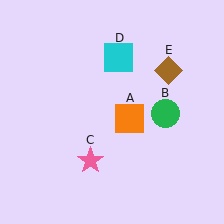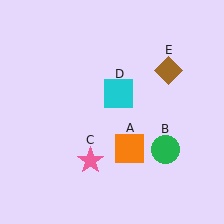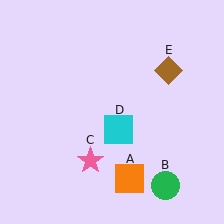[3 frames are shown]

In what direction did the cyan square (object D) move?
The cyan square (object D) moved down.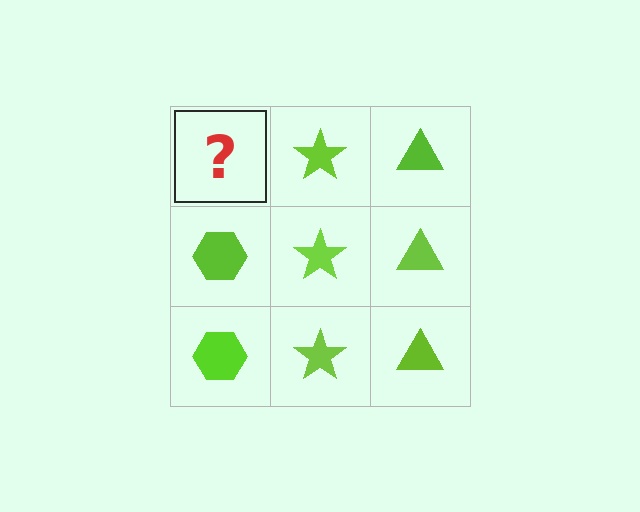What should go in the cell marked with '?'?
The missing cell should contain a lime hexagon.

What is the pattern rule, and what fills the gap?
The rule is that each column has a consistent shape. The gap should be filled with a lime hexagon.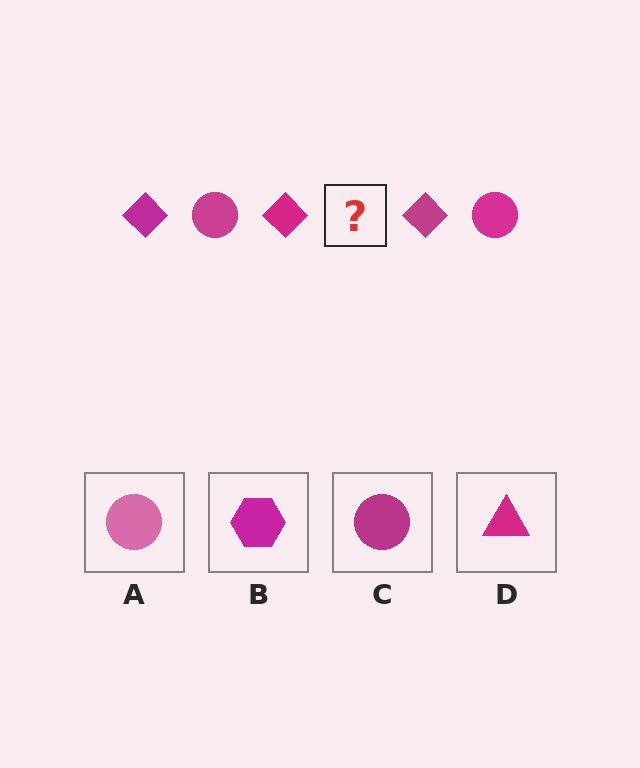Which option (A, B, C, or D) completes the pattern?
C.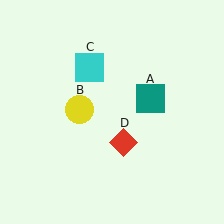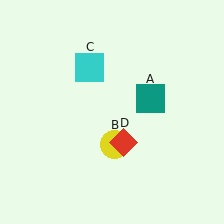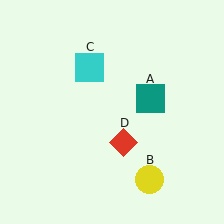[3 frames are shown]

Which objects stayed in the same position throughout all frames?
Teal square (object A) and cyan square (object C) and red diamond (object D) remained stationary.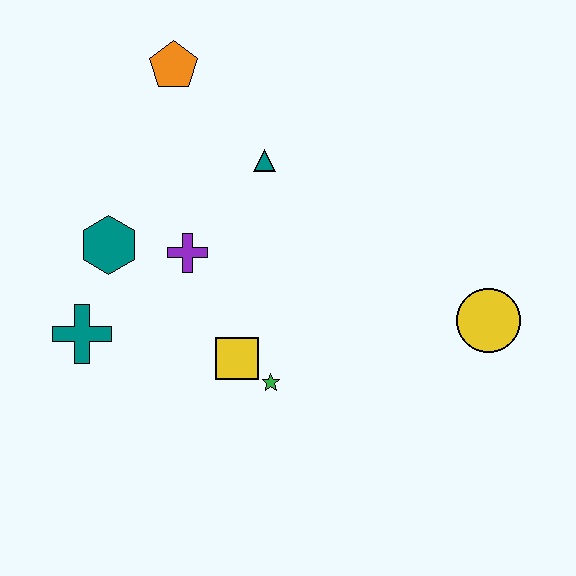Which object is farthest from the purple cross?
The yellow circle is farthest from the purple cross.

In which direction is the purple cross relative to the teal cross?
The purple cross is to the right of the teal cross.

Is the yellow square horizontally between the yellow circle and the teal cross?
Yes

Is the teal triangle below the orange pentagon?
Yes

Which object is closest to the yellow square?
The green star is closest to the yellow square.